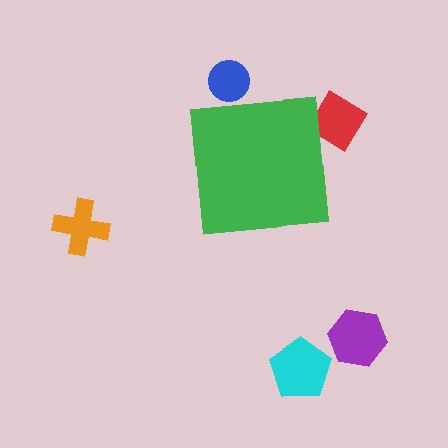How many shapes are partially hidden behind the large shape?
2 shapes are partially hidden.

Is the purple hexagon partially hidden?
No, the purple hexagon is fully visible.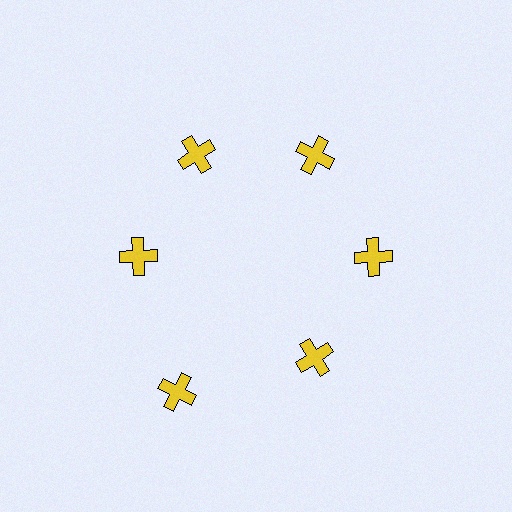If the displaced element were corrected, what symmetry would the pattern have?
It would have 6-fold rotational symmetry — the pattern would map onto itself every 60 degrees.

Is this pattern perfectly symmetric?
No. The 6 yellow crosses are arranged in a ring, but one element near the 7 o'clock position is pushed outward from the center, breaking the 6-fold rotational symmetry.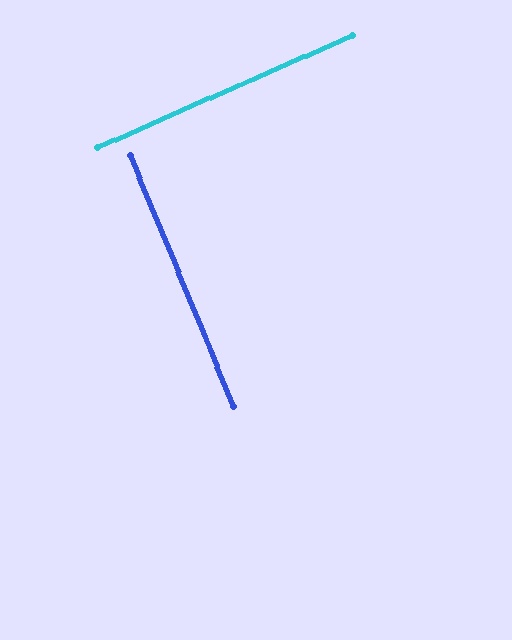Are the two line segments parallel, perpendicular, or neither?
Perpendicular — they meet at approximately 89°.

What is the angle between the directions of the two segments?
Approximately 89 degrees.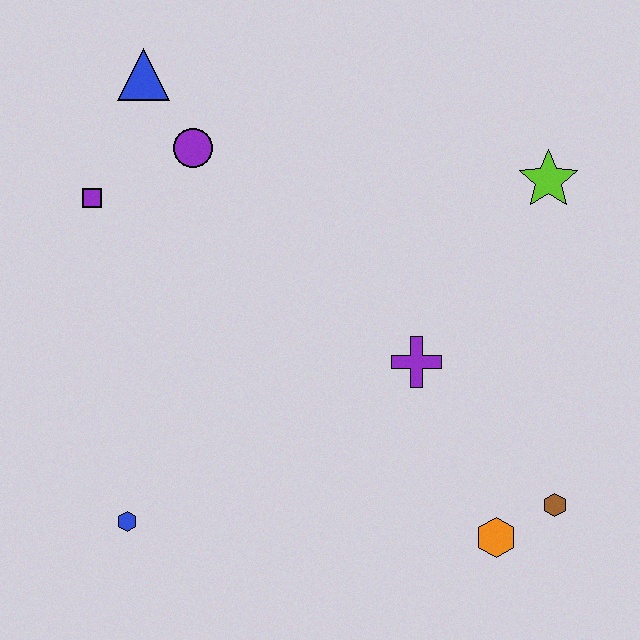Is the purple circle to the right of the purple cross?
No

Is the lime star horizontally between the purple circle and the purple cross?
No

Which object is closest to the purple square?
The purple circle is closest to the purple square.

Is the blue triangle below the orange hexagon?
No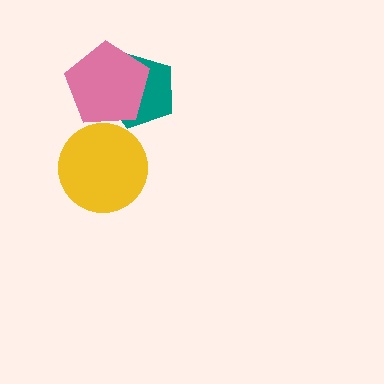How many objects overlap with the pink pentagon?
1 object overlaps with the pink pentagon.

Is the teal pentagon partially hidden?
Yes, it is partially covered by another shape.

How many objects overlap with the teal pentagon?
1 object overlaps with the teal pentagon.